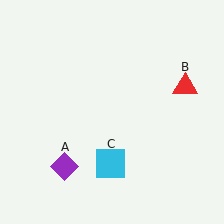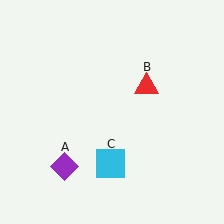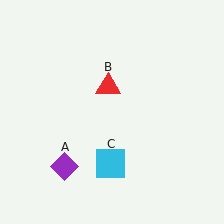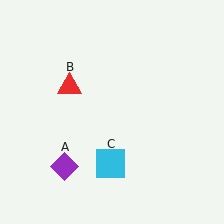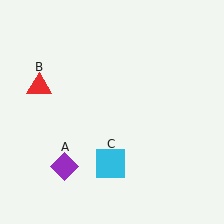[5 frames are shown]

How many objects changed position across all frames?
1 object changed position: red triangle (object B).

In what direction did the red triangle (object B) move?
The red triangle (object B) moved left.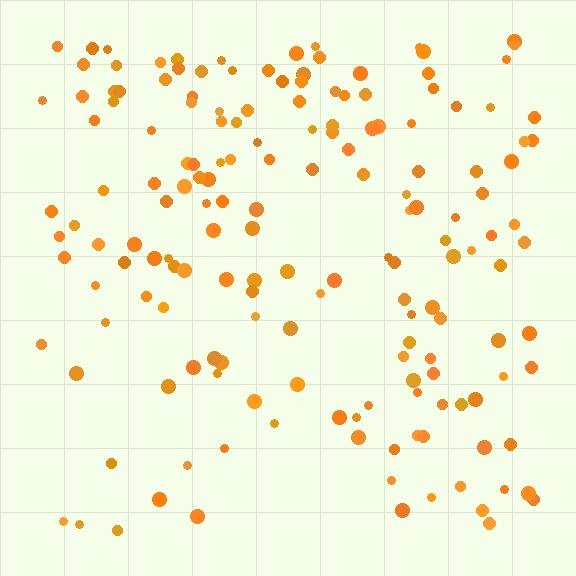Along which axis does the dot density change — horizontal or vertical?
Vertical.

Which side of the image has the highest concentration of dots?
The top.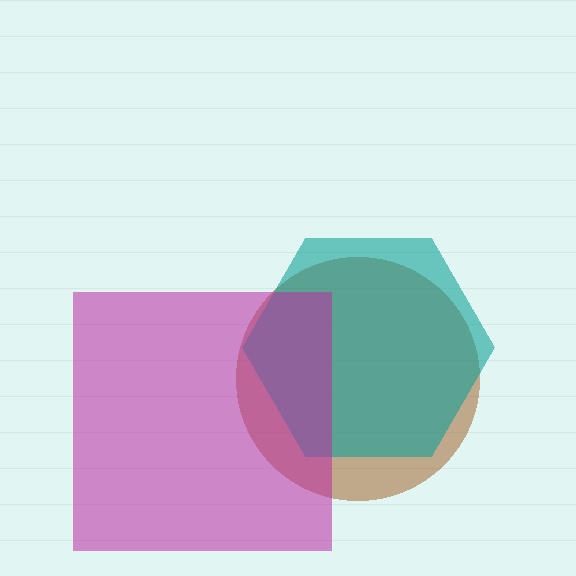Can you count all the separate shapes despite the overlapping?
Yes, there are 3 separate shapes.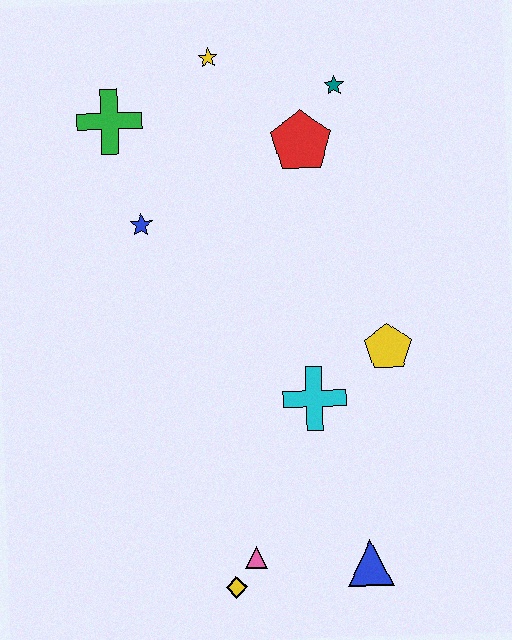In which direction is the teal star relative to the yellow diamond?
The teal star is above the yellow diamond.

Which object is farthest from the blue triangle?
The yellow star is farthest from the blue triangle.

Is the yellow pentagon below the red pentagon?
Yes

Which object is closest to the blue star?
The green cross is closest to the blue star.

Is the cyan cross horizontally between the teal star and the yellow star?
Yes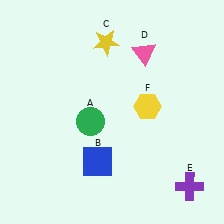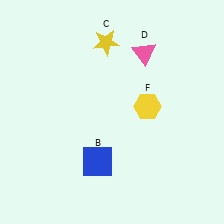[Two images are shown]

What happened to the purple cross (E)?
The purple cross (E) was removed in Image 2. It was in the bottom-right area of Image 1.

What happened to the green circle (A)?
The green circle (A) was removed in Image 2. It was in the bottom-left area of Image 1.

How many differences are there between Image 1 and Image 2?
There are 2 differences between the two images.